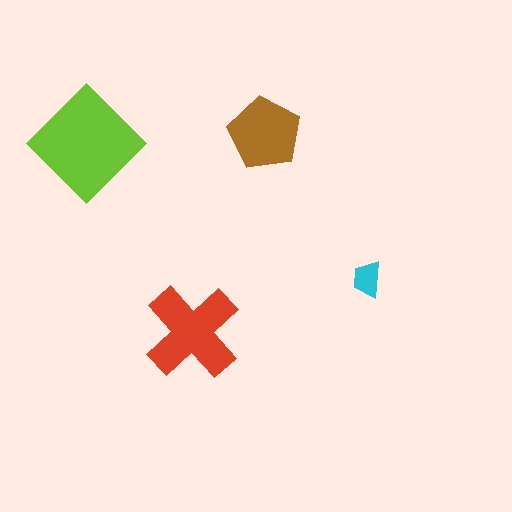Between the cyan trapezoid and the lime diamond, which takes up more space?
The lime diamond.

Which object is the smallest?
The cyan trapezoid.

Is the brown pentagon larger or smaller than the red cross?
Smaller.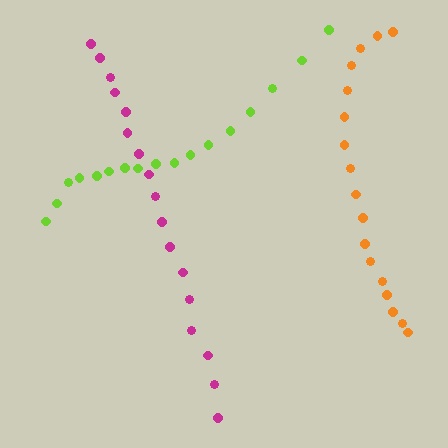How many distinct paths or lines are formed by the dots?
There are 3 distinct paths.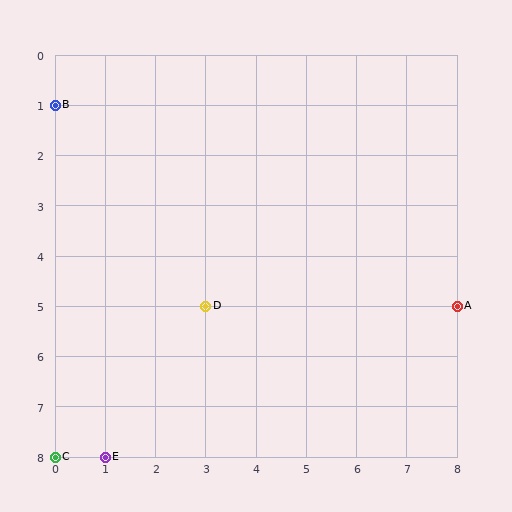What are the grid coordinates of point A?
Point A is at grid coordinates (8, 5).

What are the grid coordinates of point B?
Point B is at grid coordinates (0, 1).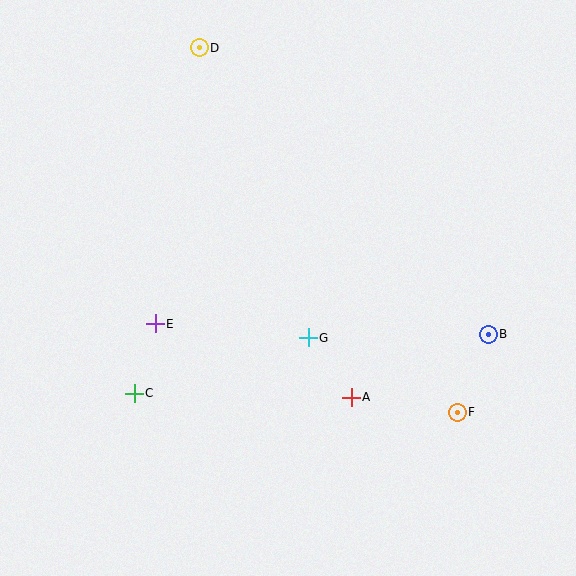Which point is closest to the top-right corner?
Point B is closest to the top-right corner.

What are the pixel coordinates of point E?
Point E is at (155, 324).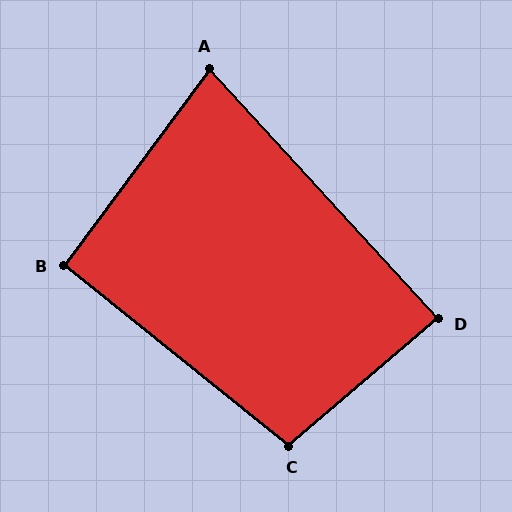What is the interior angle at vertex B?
Approximately 92 degrees (approximately right).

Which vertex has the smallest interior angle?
A, at approximately 79 degrees.